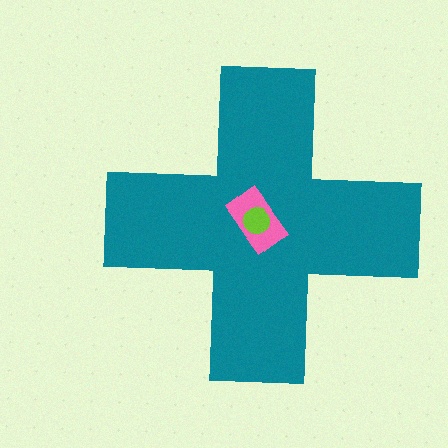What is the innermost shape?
The lime circle.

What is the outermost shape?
The teal cross.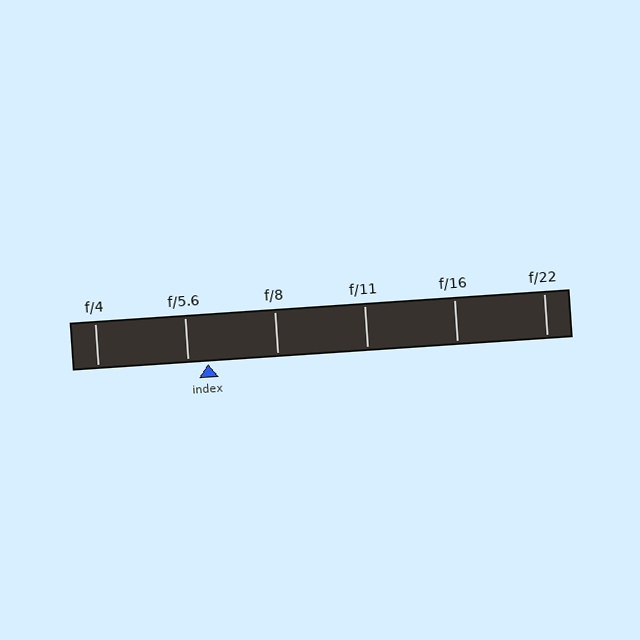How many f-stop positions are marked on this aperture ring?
There are 6 f-stop positions marked.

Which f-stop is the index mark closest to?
The index mark is closest to f/5.6.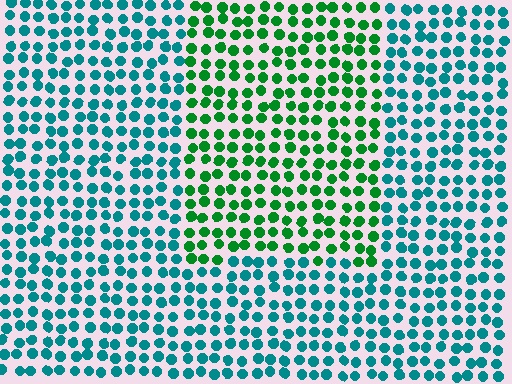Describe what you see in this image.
The image is filled with small teal elements in a uniform arrangement. A rectangle-shaped region is visible where the elements are tinted to a slightly different hue, forming a subtle color boundary.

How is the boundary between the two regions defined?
The boundary is defined purely by a slight shift in hue (about 47 degrees). Spacing, size, and orientation are identical on both sides.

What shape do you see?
I see a rectangle.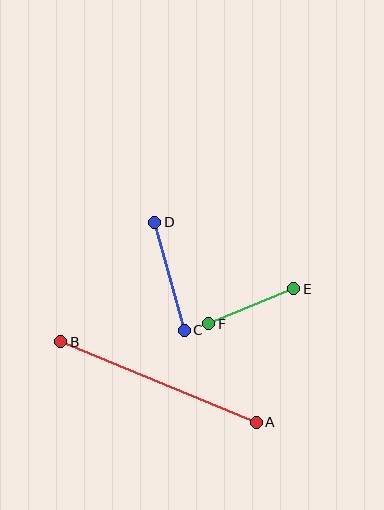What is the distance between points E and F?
The distance is approximately 92 pixels.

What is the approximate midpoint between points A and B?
The midpoint is at approximately (159, 382) pixels.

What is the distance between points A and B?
The distance is approximately 211 pixels.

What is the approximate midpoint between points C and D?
The midpoint is at approximately (170, 276) pixels.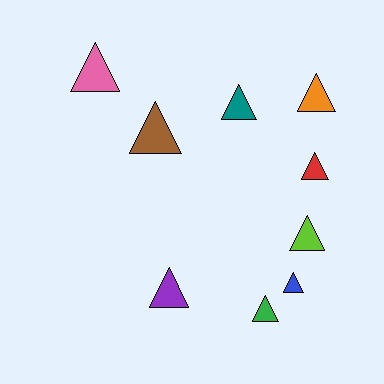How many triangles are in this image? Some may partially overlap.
There are 9 triangles.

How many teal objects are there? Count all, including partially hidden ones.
There is 1 teal object.